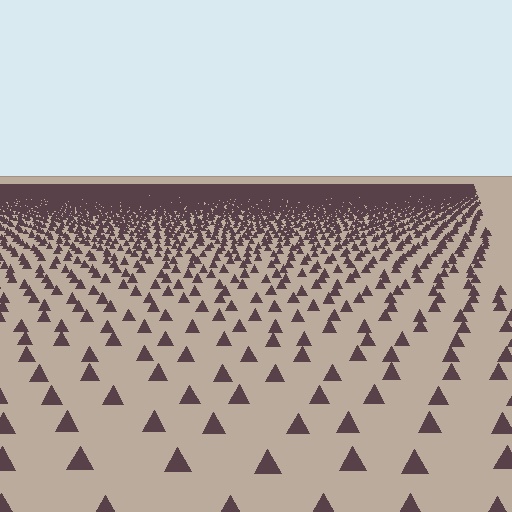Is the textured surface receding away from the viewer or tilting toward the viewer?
The surface is receding away from the viewer. Texture elements get smaller and denser toward the top.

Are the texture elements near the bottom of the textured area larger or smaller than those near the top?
Larger. Near the bottom, elements are closer to the viewer and appear at a bigger on-screen size.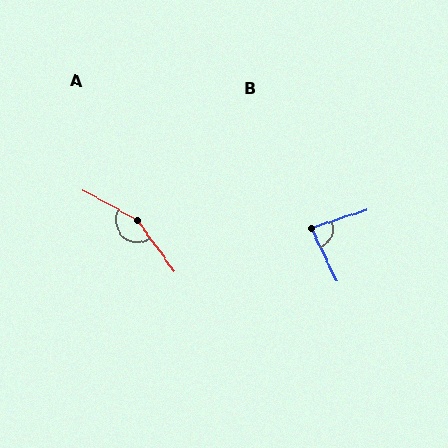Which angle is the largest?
A, at approximately 154 degrees.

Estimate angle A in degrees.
Approximately 154 degrees.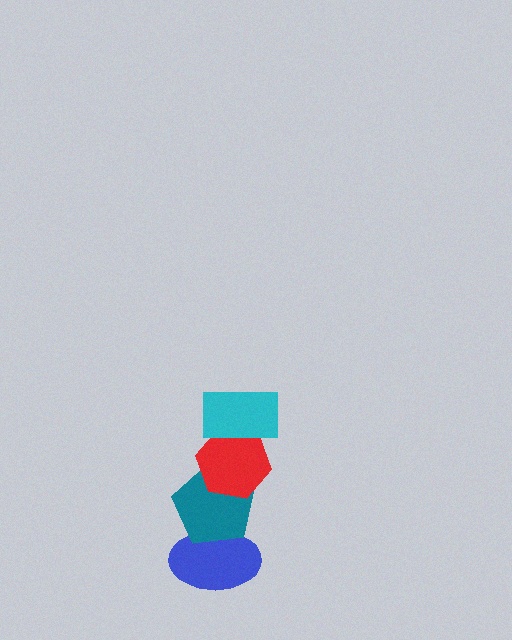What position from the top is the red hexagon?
The red hexagon is 2nd from the top.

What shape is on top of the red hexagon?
The cyan rectangle is on top of the red hexagon.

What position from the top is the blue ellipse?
The blue ellipse is 4th from the top.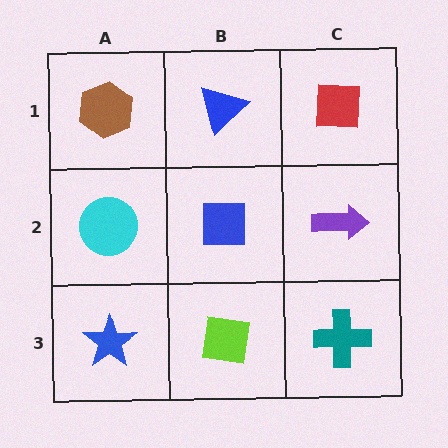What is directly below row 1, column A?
A cyan circle.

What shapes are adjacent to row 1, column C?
A purple arrow (row 2, column C), a blue triangle (row 1, column B).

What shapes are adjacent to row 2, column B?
A blue triangle (row 1, column B), a lime square (row 3, column B), a cyan circle (row 2, column A), a purple arrow (row 2, column C).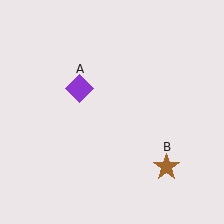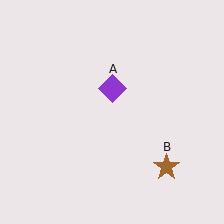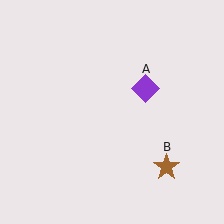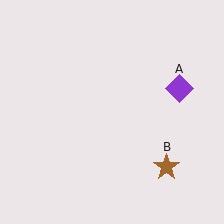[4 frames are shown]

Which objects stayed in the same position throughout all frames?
Brown star (object B) remained stationary.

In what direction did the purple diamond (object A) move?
The purple diamond (object A) moved right.